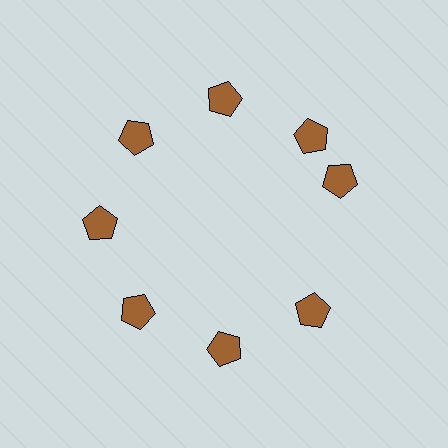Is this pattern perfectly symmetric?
No. The 8 brown pentagons are arranged in a ring, but one element near the 3 o'clock position is rotated out of alignment along the ring, breaking the 8-fold rotational symmetry.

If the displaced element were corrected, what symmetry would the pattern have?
It would have 8-fold rotational symmetry — the pattern would map onto itself every 45 degrees.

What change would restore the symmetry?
The symmetry would be restored by rotating it back into even spacing with its neighbors so that all 8 pentagons sit at equal angles and equal distance from the center.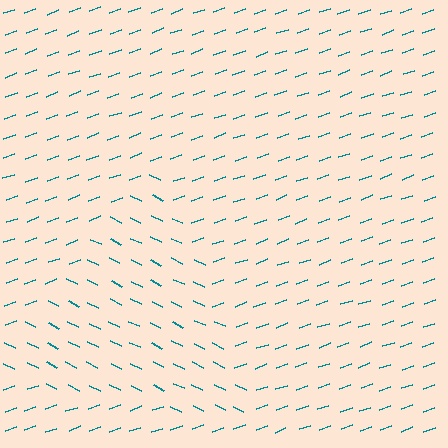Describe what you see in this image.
The image is filled with small teal line segments. A triangle region in the image has lines oriented differently from the surrounding lines, creating a visible texture boundary.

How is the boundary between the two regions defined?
The boundary is defined purely by a change in line orientation (approximately 45 degrees difference). All lines are the same color and thickness.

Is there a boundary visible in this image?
Yes, there is a texture boundary formed by a change in line orientation.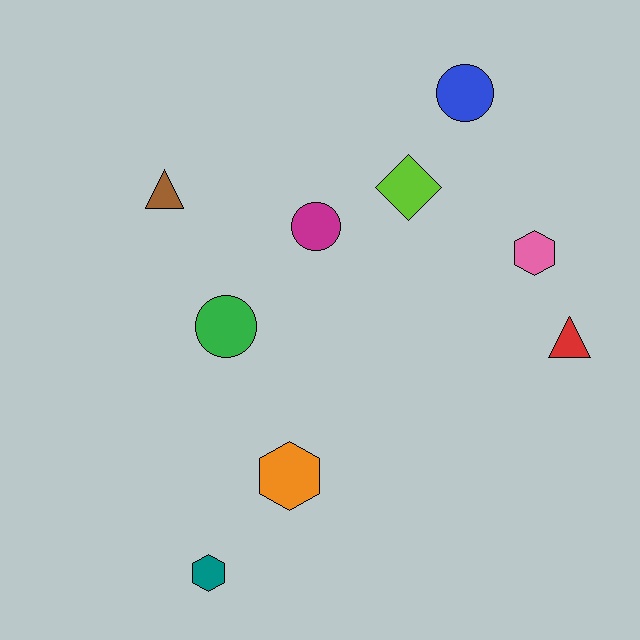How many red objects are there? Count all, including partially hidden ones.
There is 1 red object.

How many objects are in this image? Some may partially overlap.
There are 9 objects.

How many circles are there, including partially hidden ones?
There are 3 circles.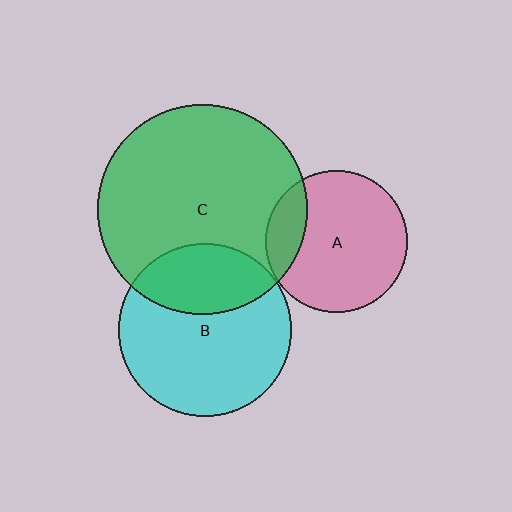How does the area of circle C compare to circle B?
Approximately 1.5 times.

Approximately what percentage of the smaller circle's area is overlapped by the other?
Approximately 30%.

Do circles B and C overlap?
Yes.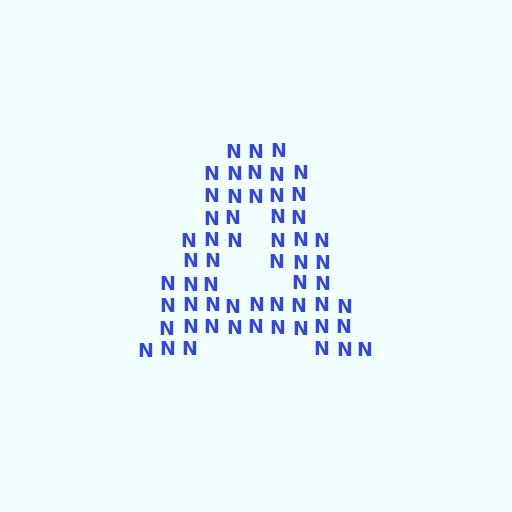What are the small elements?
The small elements are letter N's.